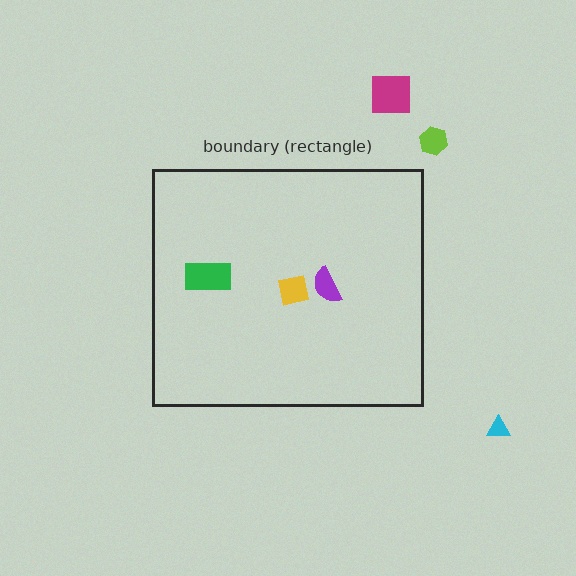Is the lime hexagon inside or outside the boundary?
Outside.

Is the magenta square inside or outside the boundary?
Outside.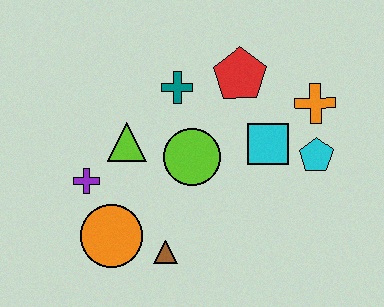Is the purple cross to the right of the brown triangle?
No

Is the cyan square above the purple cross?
Yes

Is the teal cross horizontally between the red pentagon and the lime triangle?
Yes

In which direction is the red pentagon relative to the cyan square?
The red pentagon is above the cyan square.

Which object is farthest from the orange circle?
The orange cross is farthest from the orange circle.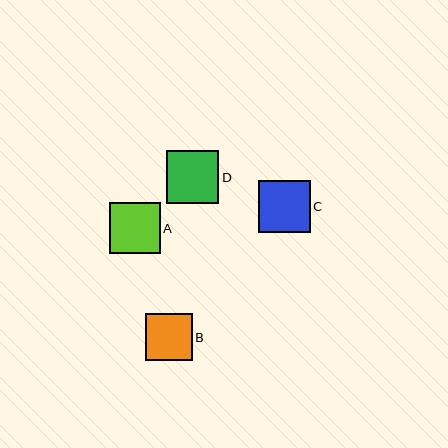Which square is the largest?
Square D is the largest with a size of approximately 53 pixels.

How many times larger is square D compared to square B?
Square D is approximately 1.1 times the size of square B.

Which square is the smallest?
Square B is the smallest with a size of approximately 47 pixels.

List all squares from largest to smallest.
From largest to smallest: D, C, A, B.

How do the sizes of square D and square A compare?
Square D and square A are approximately the same size.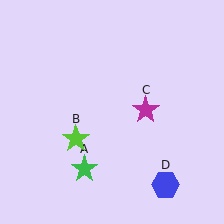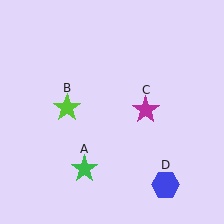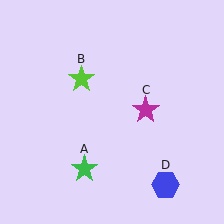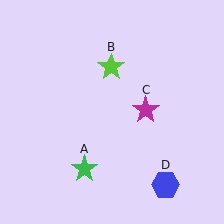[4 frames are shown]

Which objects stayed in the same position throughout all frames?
Green star (object A) and magenta star (object C) and blue hexagon (object D) remained stationary.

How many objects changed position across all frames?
1 object changed position: lime star (object B).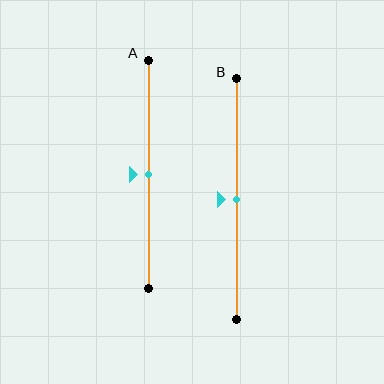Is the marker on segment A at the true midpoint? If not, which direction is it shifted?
Yes, the marker on segment A is at the true midpoint.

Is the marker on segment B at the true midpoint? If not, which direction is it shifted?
Yes, the marker on segment B is at the true midpoint.